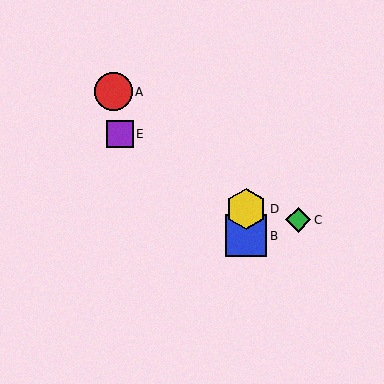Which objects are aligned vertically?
Objects B, D are aligned vertically.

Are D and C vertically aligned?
No, D is at x≈246 and C is at x≈298.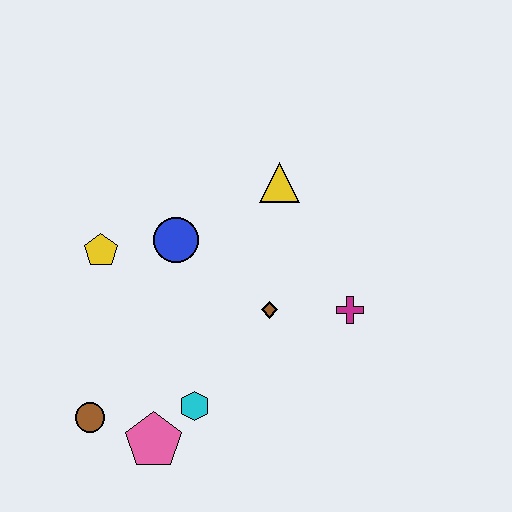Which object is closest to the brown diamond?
The magenta cross is closest to the brown diamond.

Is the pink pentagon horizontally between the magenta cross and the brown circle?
Yes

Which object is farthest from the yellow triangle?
The brown circle is farthest from the yellow triangle.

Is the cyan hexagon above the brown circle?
Yes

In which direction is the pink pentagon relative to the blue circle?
The pink pentagon is below the blue circle.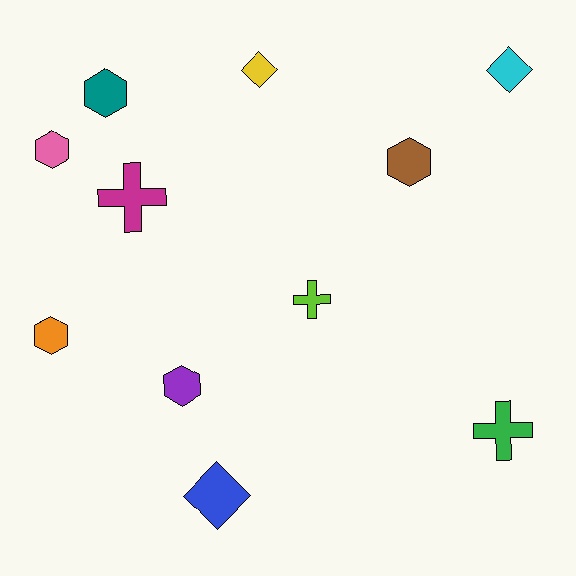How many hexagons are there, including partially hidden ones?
There are 5 hexagons.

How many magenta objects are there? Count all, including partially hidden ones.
There is 1 magenta object.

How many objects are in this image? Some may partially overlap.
There are 11 objects.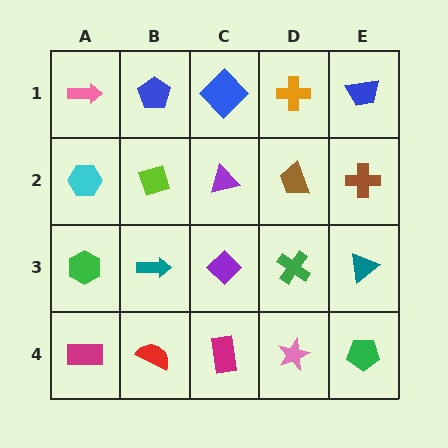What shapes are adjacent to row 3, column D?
A brown trapezoid (row 2, column D), a pink star (row 4, column D), a purple diamond (row 3, column C), a teal triangle (row 3, column E).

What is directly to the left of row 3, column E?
A green cross.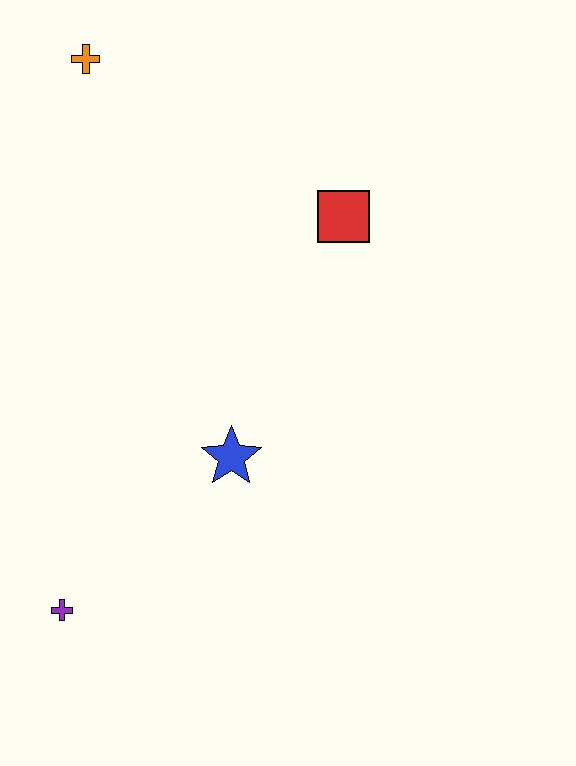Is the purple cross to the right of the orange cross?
No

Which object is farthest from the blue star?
The orange cross is farthest from the blue star.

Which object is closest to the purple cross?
The blue star is closest to the purple cross.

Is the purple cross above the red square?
No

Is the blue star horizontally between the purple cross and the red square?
Yes